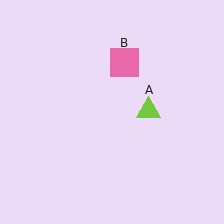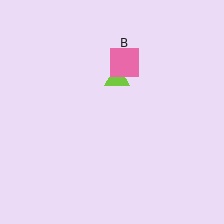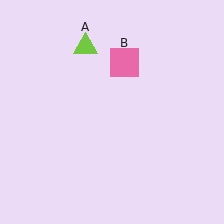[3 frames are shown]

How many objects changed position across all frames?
1 object changed position: lime triangle (object A).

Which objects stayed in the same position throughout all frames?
Pink square (object B) remained stationary.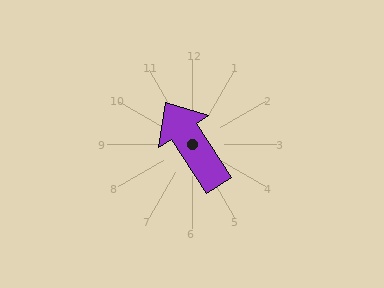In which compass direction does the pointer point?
Northwest.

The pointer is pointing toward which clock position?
Roughly 11 o'clock.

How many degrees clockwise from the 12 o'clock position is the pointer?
Approximately 327 degrees.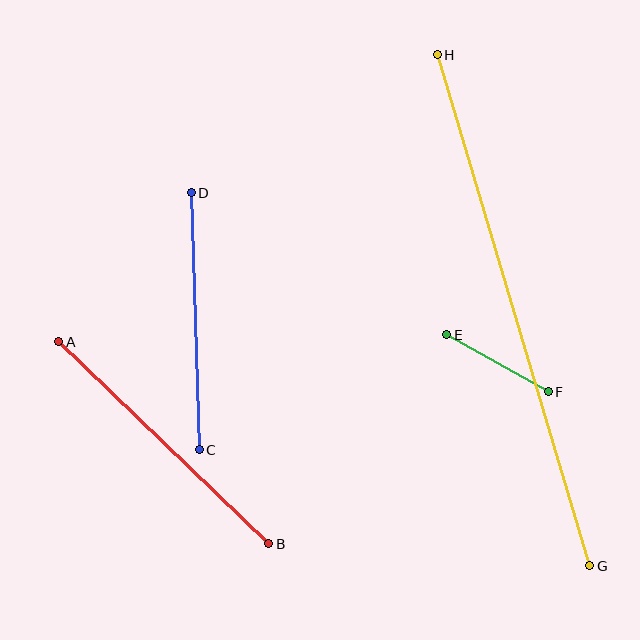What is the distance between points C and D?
The distance is approximately 257 pixels.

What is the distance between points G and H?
The distance is approximately 533 pixels.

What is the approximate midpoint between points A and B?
The midpoint is at approximately (164, 443) pixels.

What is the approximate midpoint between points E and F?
The midpoint is at approximately (497, 363) pixels.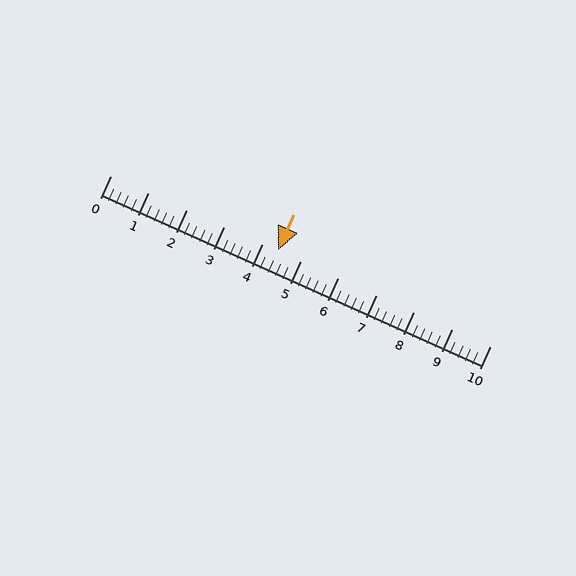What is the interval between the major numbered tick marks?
The major tick marks are spaced 1 units apart.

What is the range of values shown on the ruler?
The ruler shows values from 0 to 10.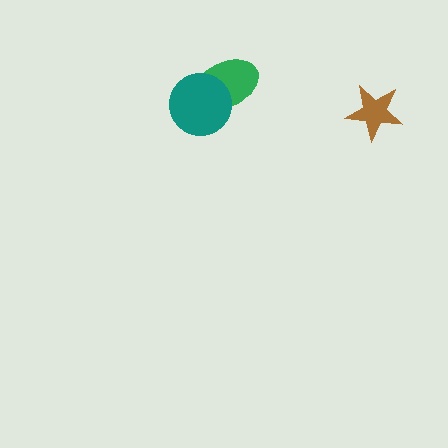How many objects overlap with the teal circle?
1 object overlaps with the teal circle.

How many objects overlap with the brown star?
0 objects overlap with the brown star.